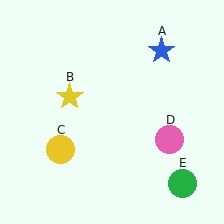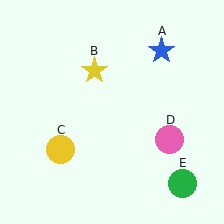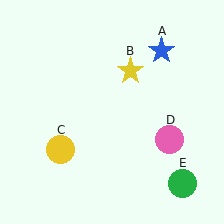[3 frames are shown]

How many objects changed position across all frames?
1 object changed position: yellow star (object B).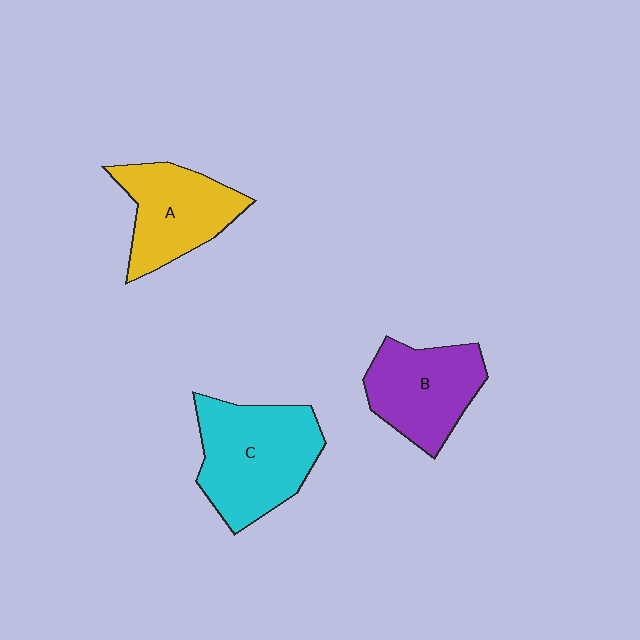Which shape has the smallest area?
Shape A (yellow).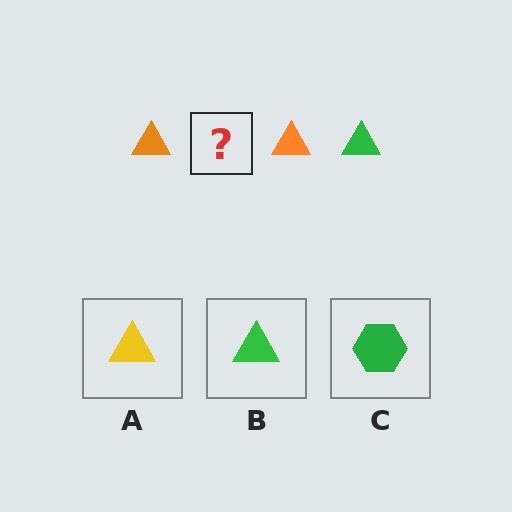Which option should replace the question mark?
Option B.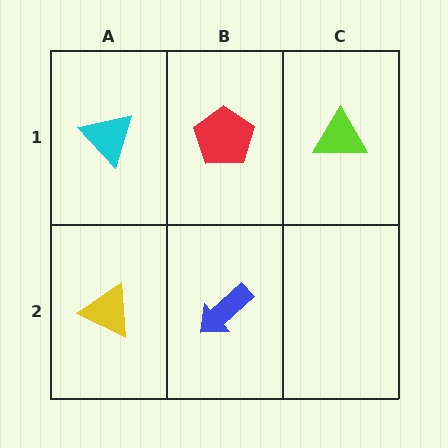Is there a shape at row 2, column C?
No, that cell is empty.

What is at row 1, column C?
A lime triangle.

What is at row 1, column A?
A cyan triangle.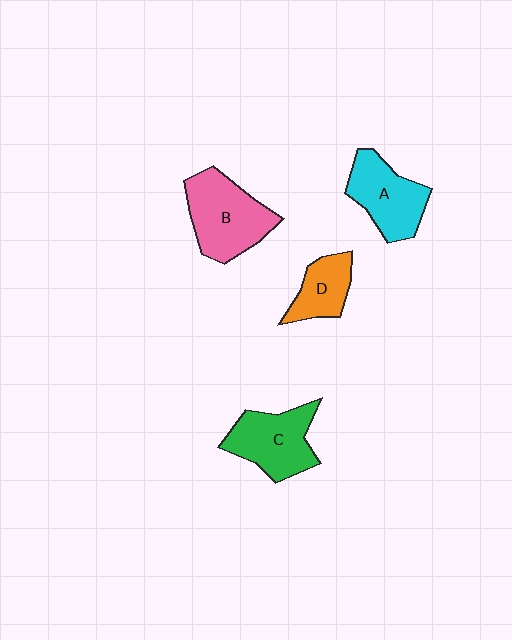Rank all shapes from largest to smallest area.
From largest to smallest: B (pink), C (green), A (cyan), D (orange).